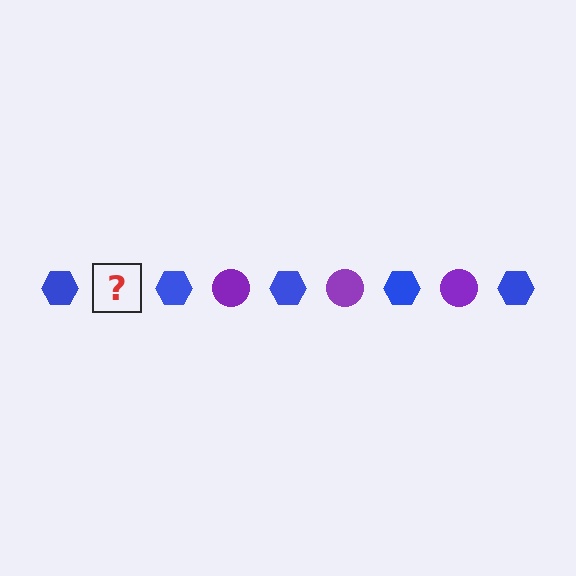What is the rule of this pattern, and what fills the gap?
The rule is that the pattern alternates between blue hexagon and purple circle. The gap should be filled with a purple circle.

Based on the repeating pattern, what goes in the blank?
The blank should be a purple circle.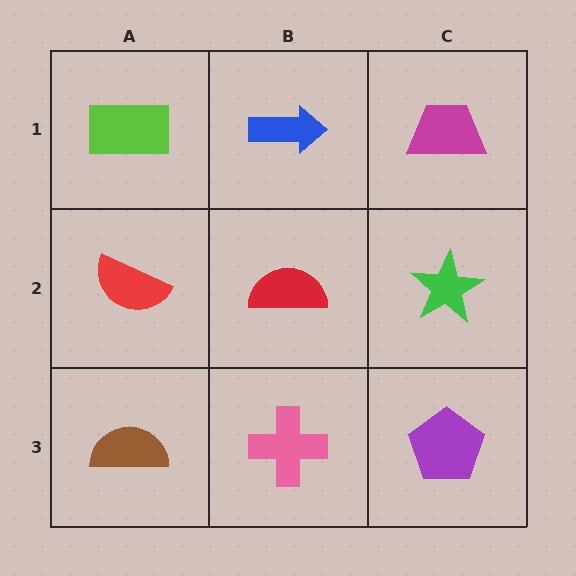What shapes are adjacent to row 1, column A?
A red semicircle (row 2, column A), a blue arrow (row 1, column B).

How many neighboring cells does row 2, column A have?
3.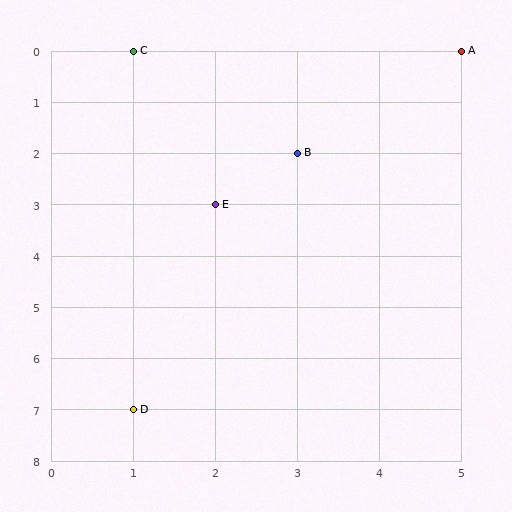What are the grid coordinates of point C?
Point C is at grid coordinates (1, 0).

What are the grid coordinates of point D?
Point D is at grid coordinates (1, 7).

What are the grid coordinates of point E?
Point E is at grid coordinates (2, 3).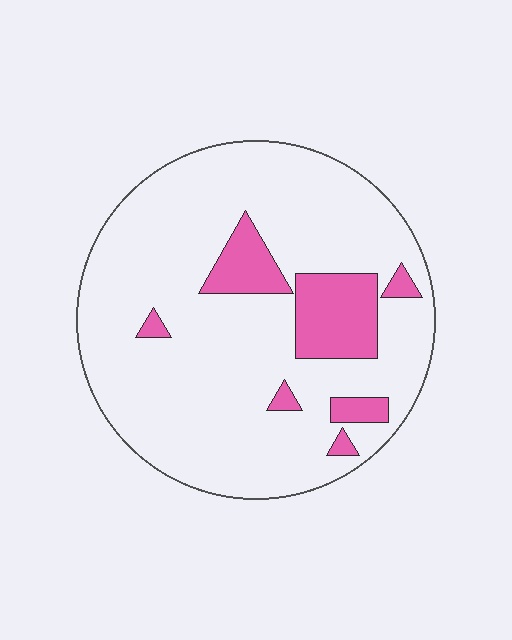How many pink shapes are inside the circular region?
7.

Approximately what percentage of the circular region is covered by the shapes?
Approximately 15%.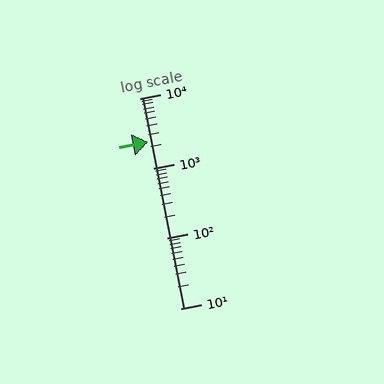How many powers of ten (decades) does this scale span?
The scale spans 3 decades, from 10 to 10000.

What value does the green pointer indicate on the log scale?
The pointer indicates approximately 2400.